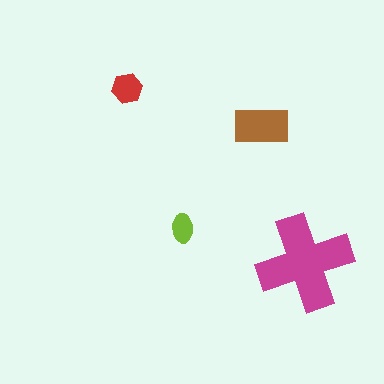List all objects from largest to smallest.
The magenta cross, the brown rectangle, the red hexagon, the lime ellipse.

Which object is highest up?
The red hexagon is topmost.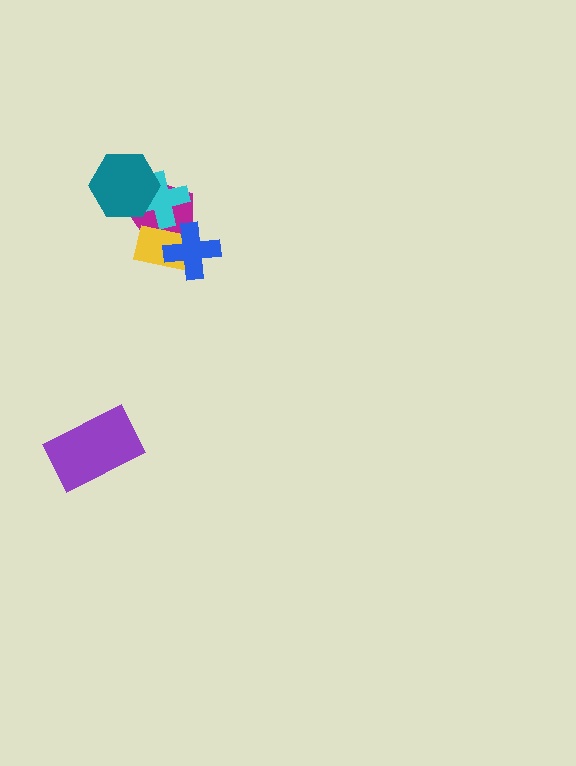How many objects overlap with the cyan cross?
3 objects overlap with the cyan cross.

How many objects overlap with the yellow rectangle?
3 objects overlap with the yellow rectangle.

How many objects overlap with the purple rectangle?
0 objects overlap with the purple rectangle.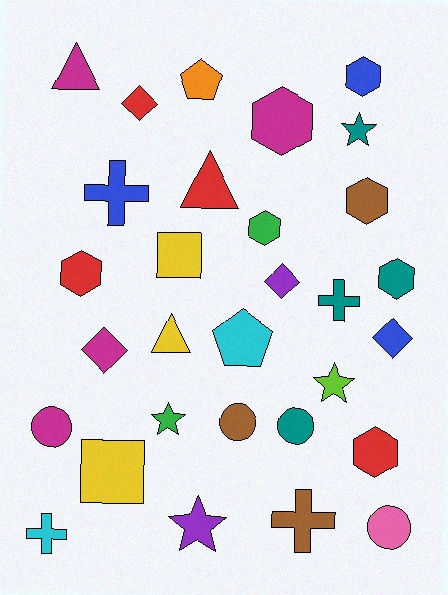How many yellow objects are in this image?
There are 3 yellow objects.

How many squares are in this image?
There are 2 squares.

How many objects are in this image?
There are 30 objects.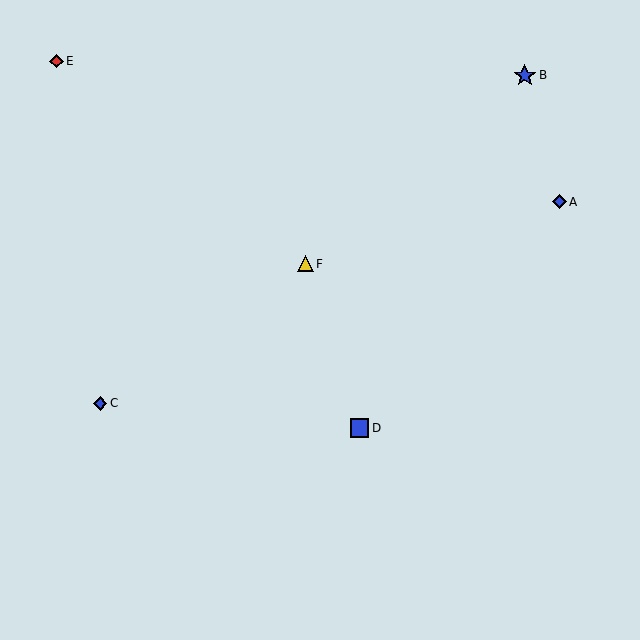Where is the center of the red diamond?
The center of the red diamond is at (57, 61).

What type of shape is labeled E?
Shape E is a red diamond.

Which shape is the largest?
The blue star (labeled B) is the largest.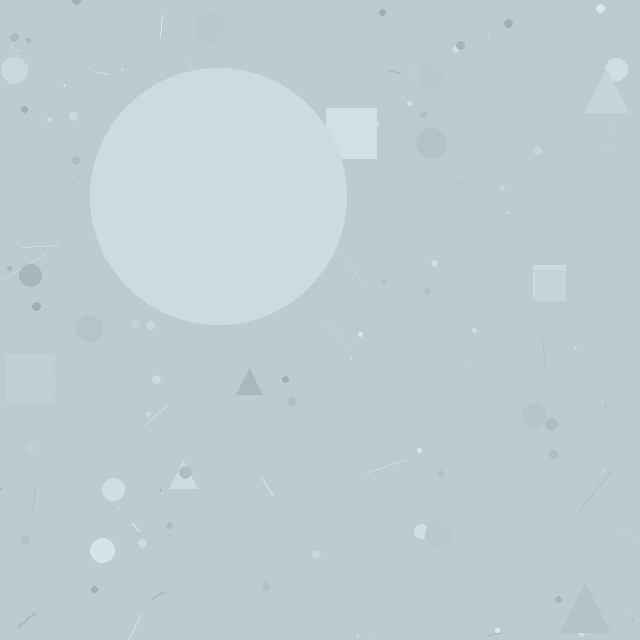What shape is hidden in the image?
A circle is hidden in the image.